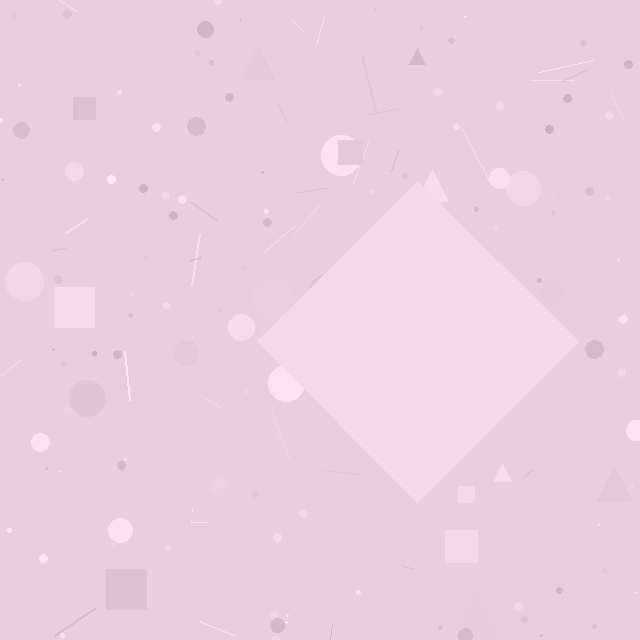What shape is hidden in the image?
A diamond is hidden in the image.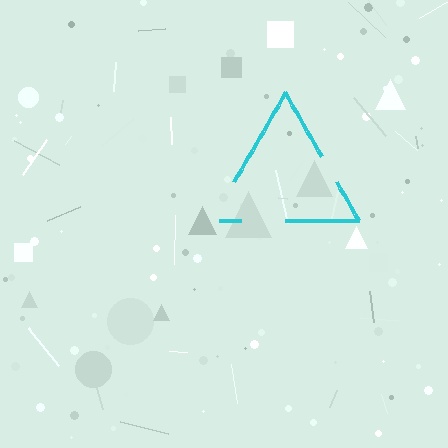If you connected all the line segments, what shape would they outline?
They would outline a triangle.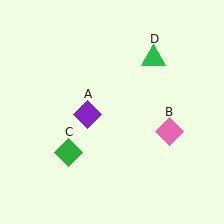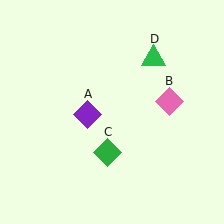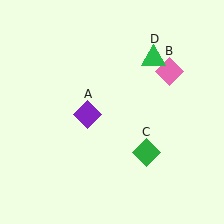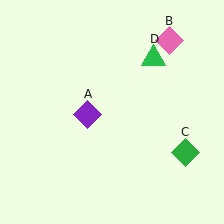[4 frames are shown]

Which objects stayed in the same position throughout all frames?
Purple diamond (object A) and green triangle (object D) remained stationary.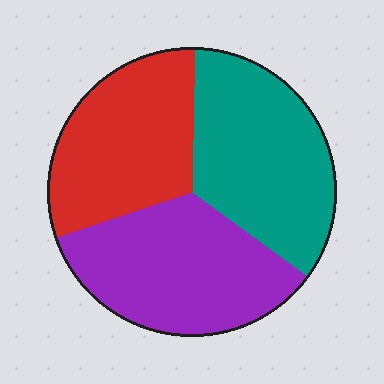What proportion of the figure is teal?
Teal covers roughly 35% of the figure.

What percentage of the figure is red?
Red covers about 30% of the figure.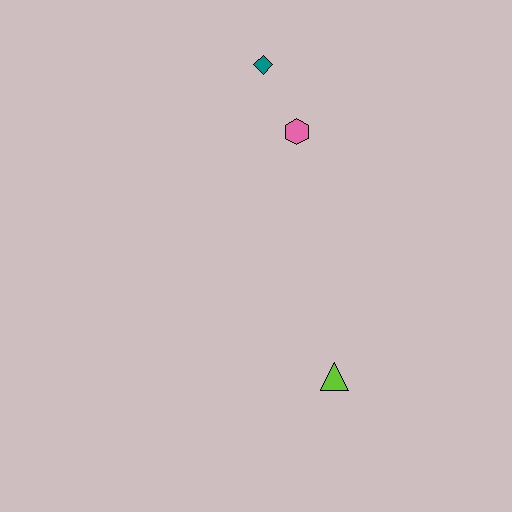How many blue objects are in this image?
There are no blue objects.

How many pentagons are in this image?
There are no pentagons.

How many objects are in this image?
There are 3 objects.